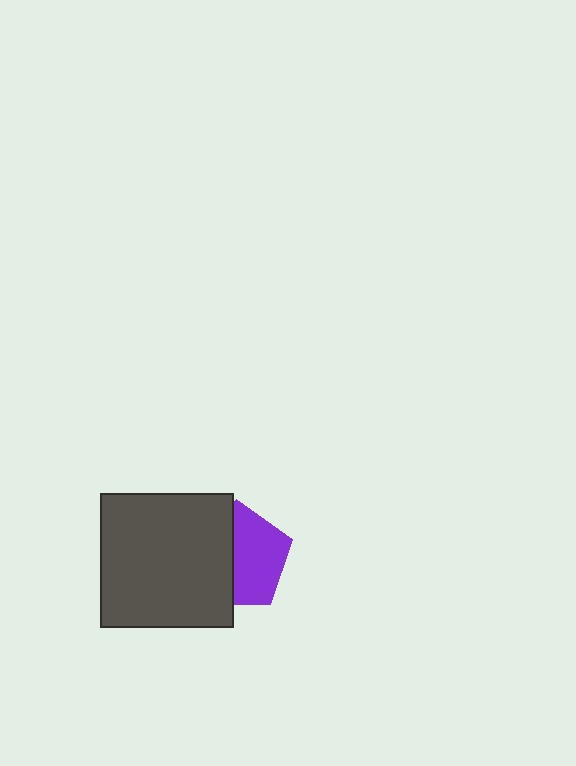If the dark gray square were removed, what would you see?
You would see the complete purple pentagon.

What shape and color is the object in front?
The object in front is a dark gray square.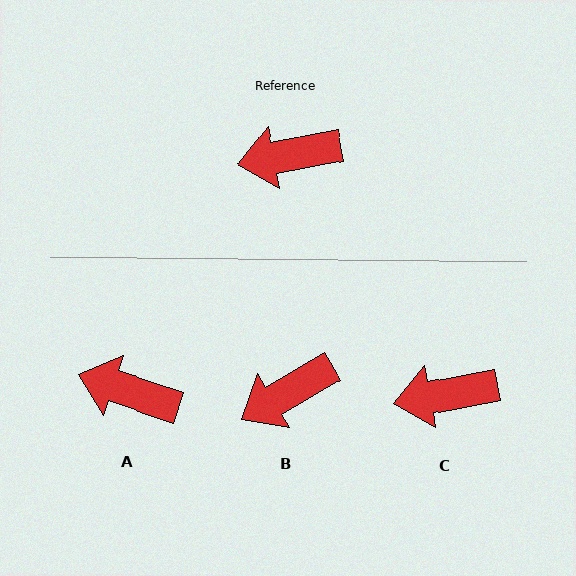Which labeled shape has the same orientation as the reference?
C.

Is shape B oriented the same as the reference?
No, it is off by about 20 degrees.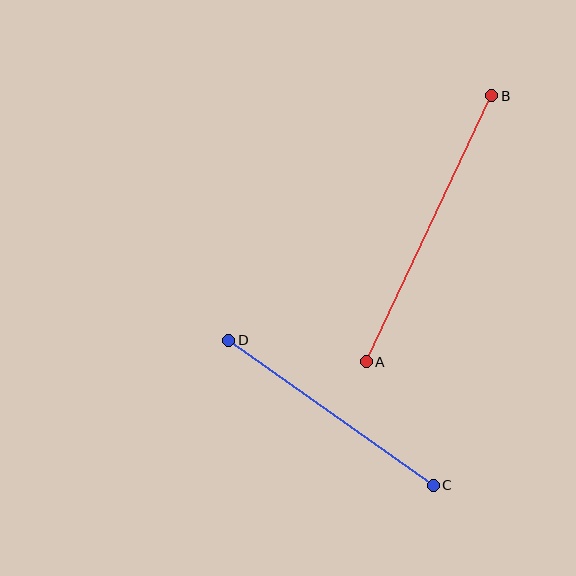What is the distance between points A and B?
The distance is approximately 294 pixels.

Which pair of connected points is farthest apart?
Points A and B are farthest apart.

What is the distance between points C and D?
The distance is approximately 250 pixels.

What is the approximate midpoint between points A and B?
The midpoint is at approximately (429, 229) pixels.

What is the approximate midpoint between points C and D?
The midpoint is at approximately (331, 413) pixels.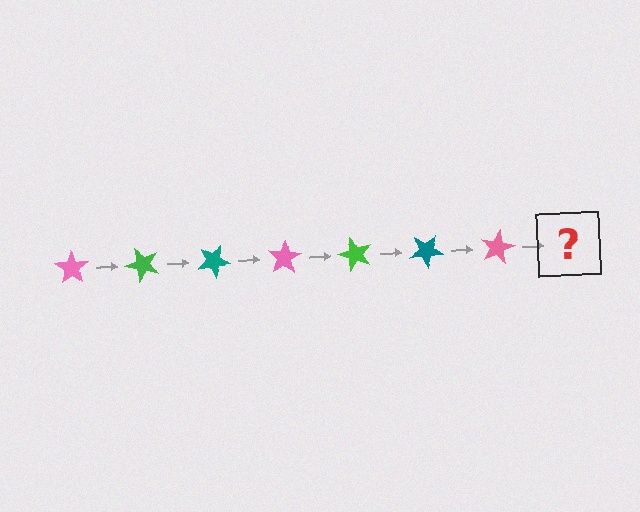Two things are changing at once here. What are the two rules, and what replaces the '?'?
The two rules are that it rotates 50 degrees each step and the color cycles through pink, green, and teal. The '?' should be a green star, rotated 350 degrees from the start.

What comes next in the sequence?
The next element should be a green star, rotated 350 degrees from the start.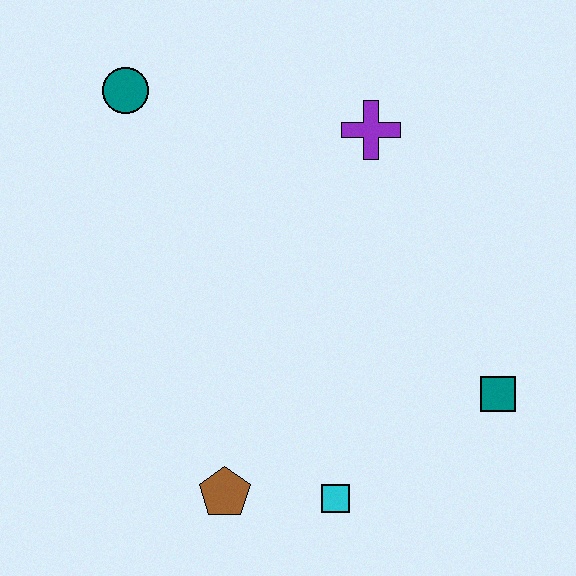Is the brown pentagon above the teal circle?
No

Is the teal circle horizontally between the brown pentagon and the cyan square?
No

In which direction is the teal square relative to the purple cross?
The teal square is below the purple cross.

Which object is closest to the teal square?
The cyan square is closest to the teal square.